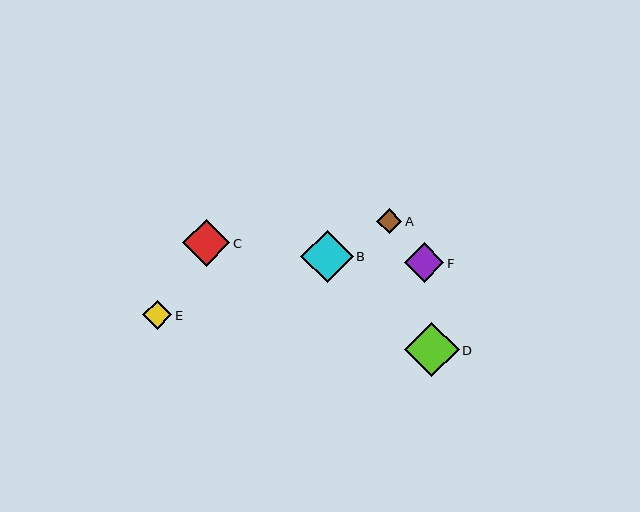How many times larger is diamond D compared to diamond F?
Diamond D is approximately 1.4 times the size of diamond F.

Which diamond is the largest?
Diamond D is the largest with a size of approximately 54 pixels.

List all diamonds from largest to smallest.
From largest to smallest: D, B, C, F, E, A.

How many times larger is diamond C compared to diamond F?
Diamond C is approximately 1.2 times the size of diamond F.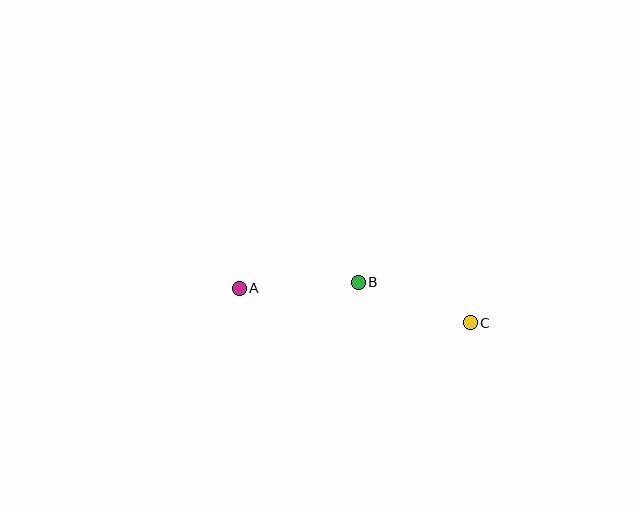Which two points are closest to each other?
Points B and C are closest to each other.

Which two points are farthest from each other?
Points A and C are farthest from each other.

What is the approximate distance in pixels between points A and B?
The distance between A and B is approximately 119 pixels.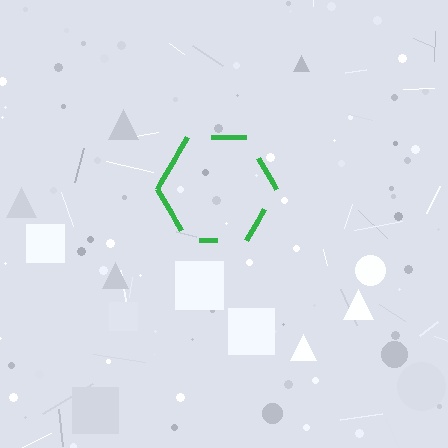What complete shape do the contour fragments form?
The contour fragments form a hexagon.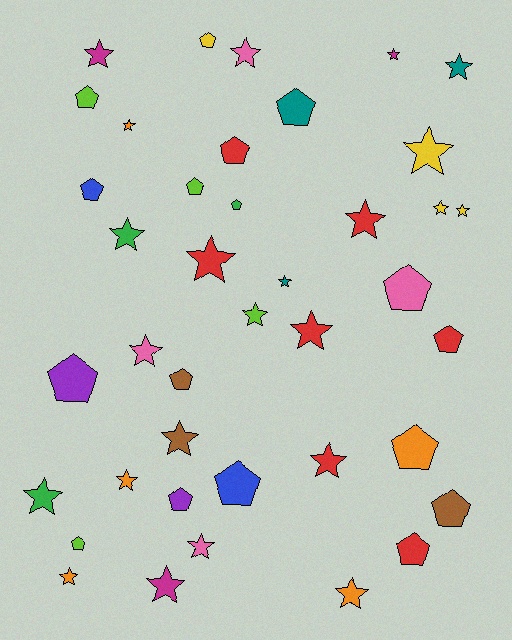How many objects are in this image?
There are 40 objects.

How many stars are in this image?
There are 23 stars.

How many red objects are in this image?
There are 7 red objects.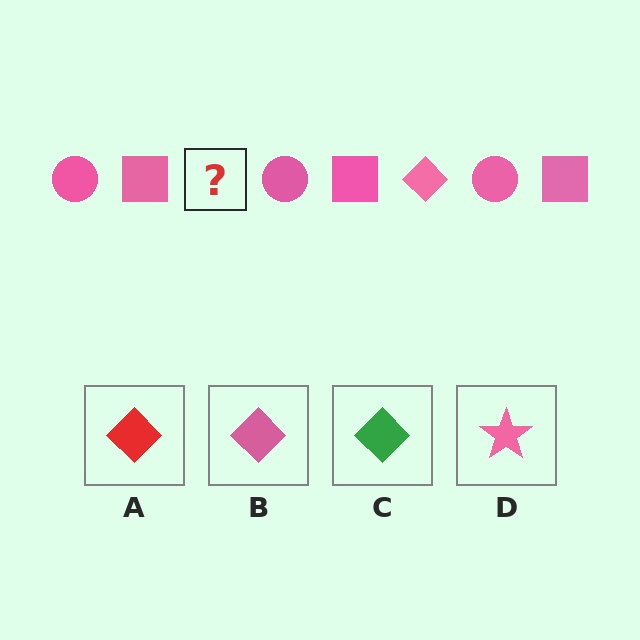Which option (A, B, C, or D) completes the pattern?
B.